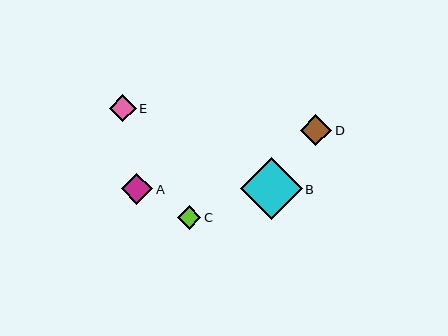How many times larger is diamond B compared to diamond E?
Diamond B is approximately 2.3 times the size of diamond E.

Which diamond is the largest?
Diamond B is the largest with a size of approximately 62 pixels.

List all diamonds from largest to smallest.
From largest to smallest: B, D, A, E, C.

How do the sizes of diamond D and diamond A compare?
Diamond D and diamond A are approximately the same size.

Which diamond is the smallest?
Diamond C is the smallest with a size of approximately 24 pixels.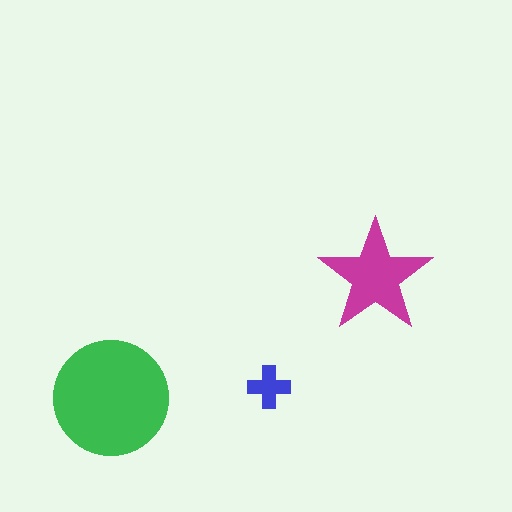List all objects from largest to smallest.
The green circle, the magenta star, the blue cross.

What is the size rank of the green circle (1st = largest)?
1st.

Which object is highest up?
The magenta star is topmost.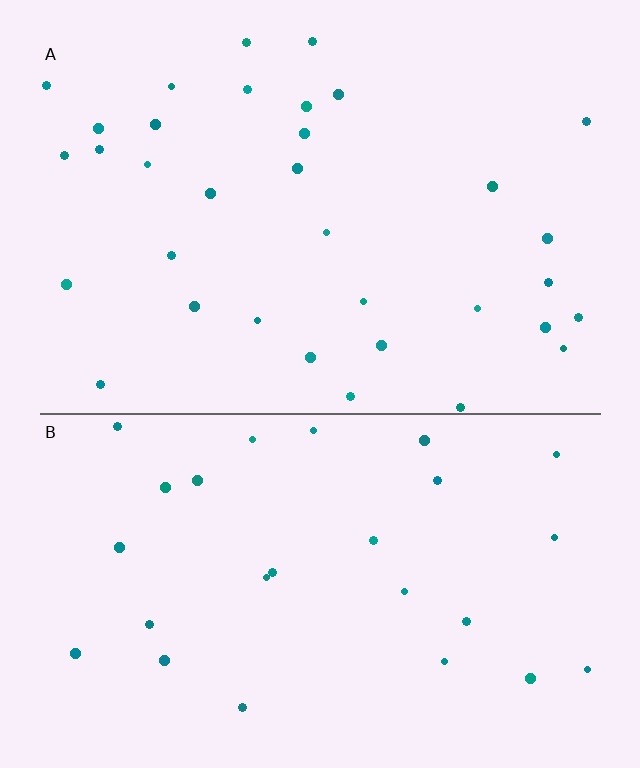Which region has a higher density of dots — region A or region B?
A (the top).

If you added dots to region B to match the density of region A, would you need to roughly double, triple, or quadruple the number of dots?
Approximately double.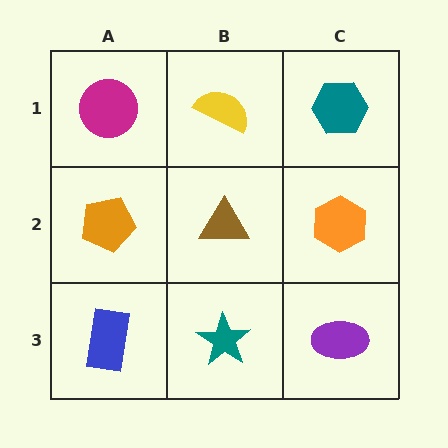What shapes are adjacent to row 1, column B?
A brown triangle (row 2, column B), a magenta circle (row 1, column A), a teal hexagon (row 1, column C).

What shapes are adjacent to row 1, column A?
An orange pentagon (row 2, column A), a yellow semicircle (row 1, column B).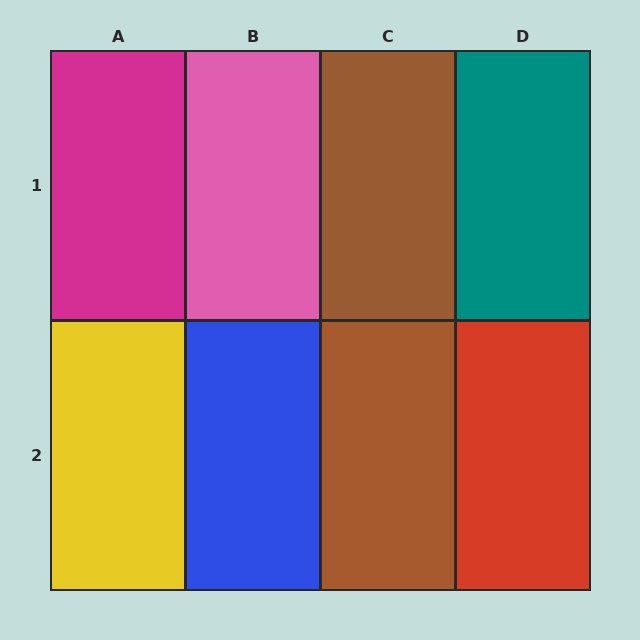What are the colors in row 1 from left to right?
Magenta, pink, brown, teal.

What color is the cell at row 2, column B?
Blue.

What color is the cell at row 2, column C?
Brown.